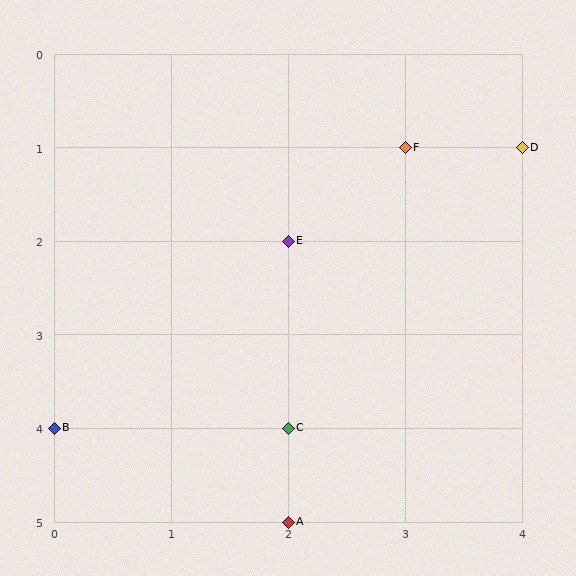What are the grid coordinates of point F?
Point F is at grid coordinates (3, 1).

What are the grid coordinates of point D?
Point D is at grid coordinates (4, 1).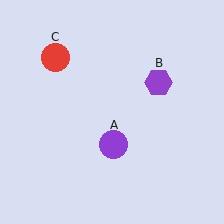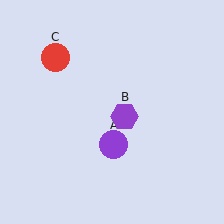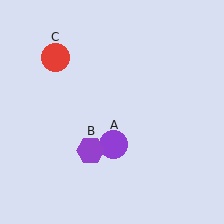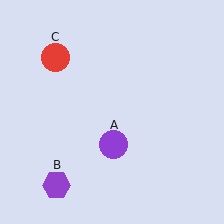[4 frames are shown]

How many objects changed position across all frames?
1 object changed position: purple hexagon (object B).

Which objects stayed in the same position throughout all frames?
Purple circle (object A) and red circle (object C) remained stationary.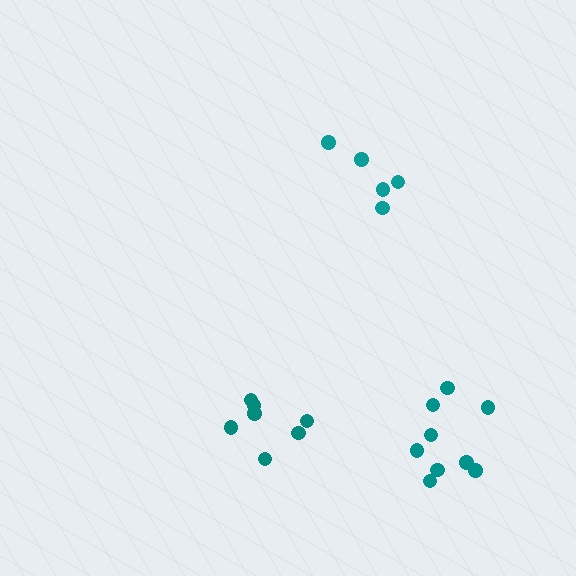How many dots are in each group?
Group 1: 7 dots, Group 2: 5 dots, Group 3: 9 dots (21 total).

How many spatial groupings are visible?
There are 3 spatial groupings.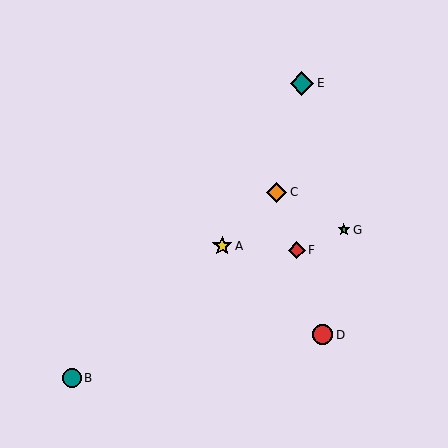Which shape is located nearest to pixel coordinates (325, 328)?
The red circle (labeled D) at (323, 335) is nearest to that location.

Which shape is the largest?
The teal diamond (labeled E) is the largest.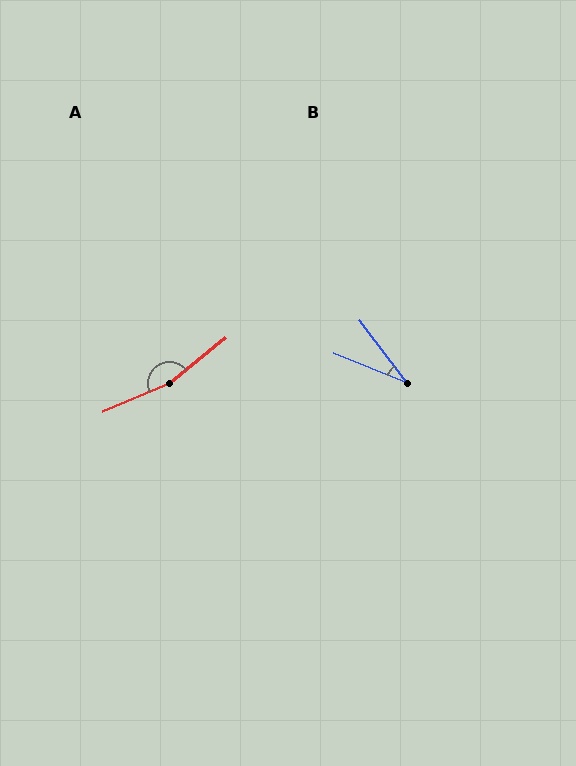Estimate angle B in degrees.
Approximately 31 degrees.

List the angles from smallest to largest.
B (31°), A (164°).